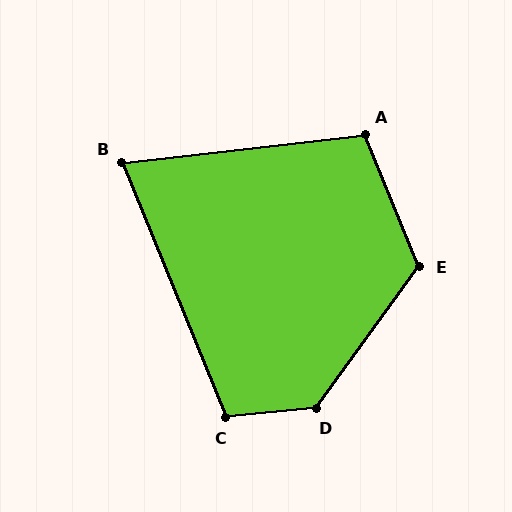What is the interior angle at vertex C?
Approximately 107 degrees (obtuse).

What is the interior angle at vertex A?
Approximately 106 degrees (obtuse).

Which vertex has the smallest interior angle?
B, at approximately 74 degrees.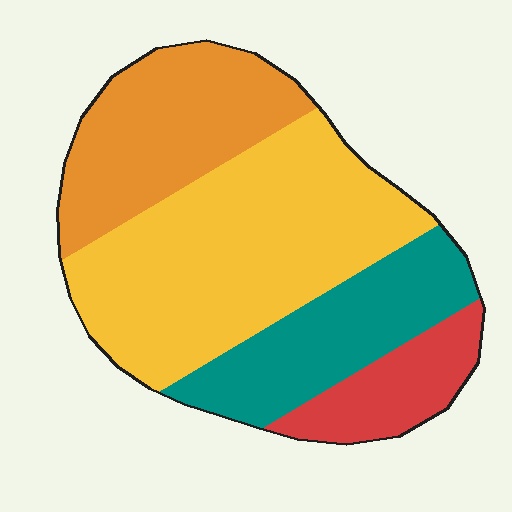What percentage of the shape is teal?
Teal covers around 20% of the shape.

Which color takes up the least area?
Red, at roughly 10%.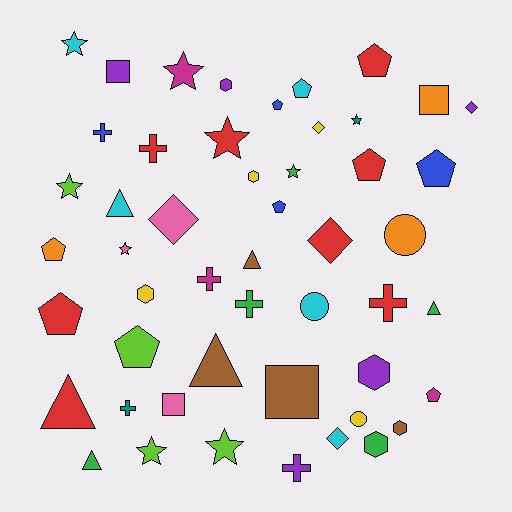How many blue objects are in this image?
There are 4 blue objects.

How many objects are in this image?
There are 50 objects.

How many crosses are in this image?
There are 7 crosses.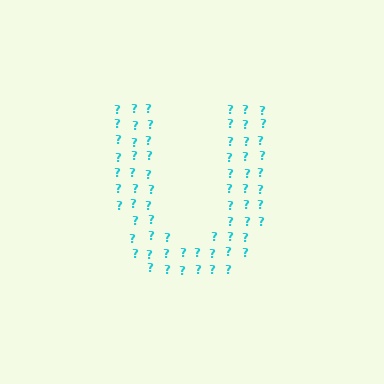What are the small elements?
The small elements are question marks.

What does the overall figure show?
The overall figure shows the letter U.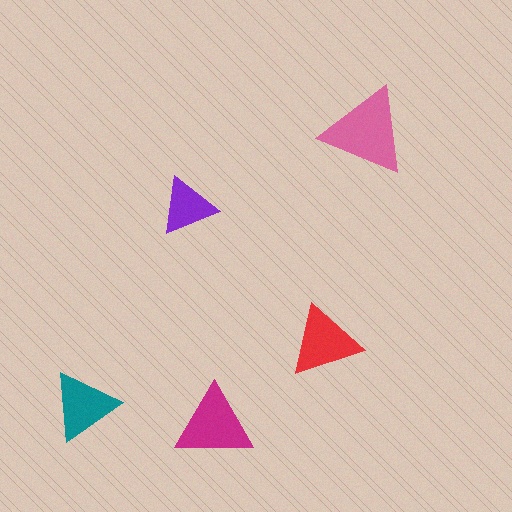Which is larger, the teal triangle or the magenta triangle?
The magenta one.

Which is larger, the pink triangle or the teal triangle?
The pink one.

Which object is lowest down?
The magenta triangle is bottommost.